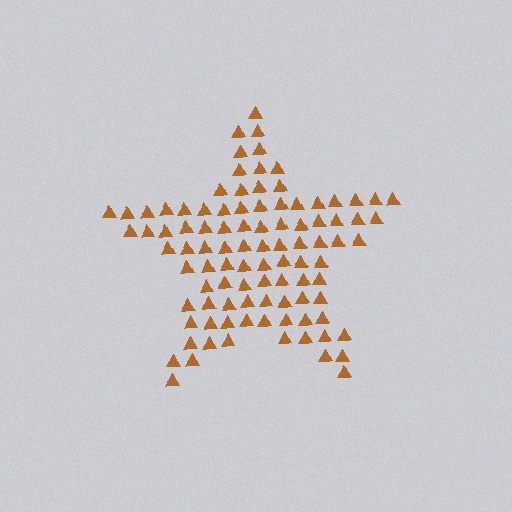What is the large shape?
The large shape is a star.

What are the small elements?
The small elements are triangles.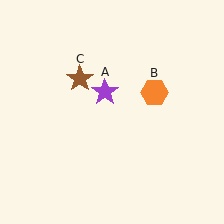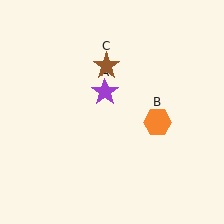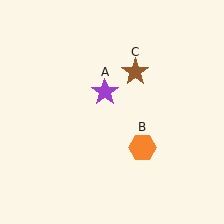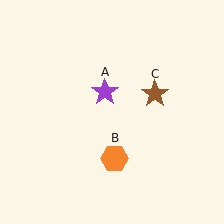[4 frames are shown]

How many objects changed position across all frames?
2 objects changed position: orange hexagon (object B), brown star (object C).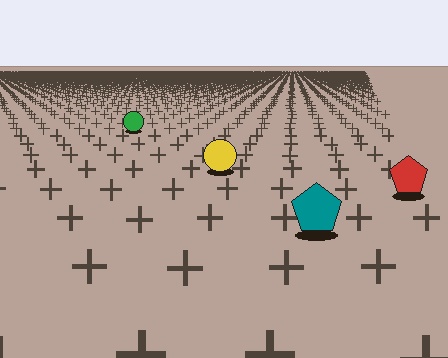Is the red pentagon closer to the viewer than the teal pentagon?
No. The teal pentagon is closer — you can tell from the texture gradient: the ground texture is coarser near it.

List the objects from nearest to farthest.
From nearest to farthest: the teal pentagon, the red pentagon, the yellow circle, the green circle.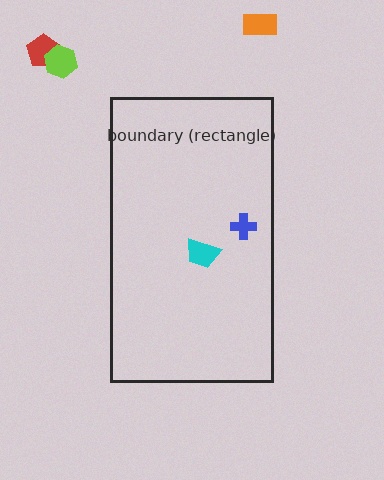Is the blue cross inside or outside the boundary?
Inside.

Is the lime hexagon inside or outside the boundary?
Outside.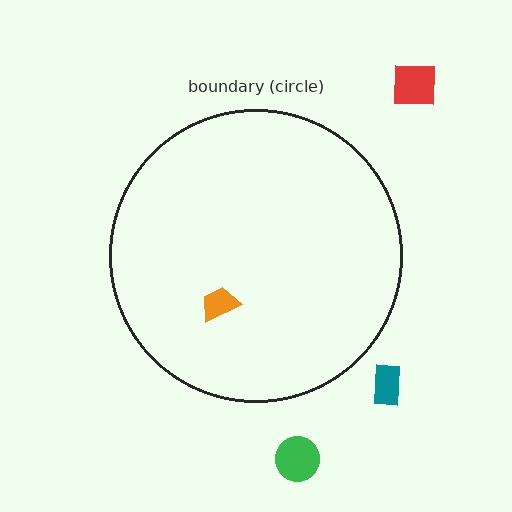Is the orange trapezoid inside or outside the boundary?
Inside.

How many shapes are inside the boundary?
1 inside, 3 outside.